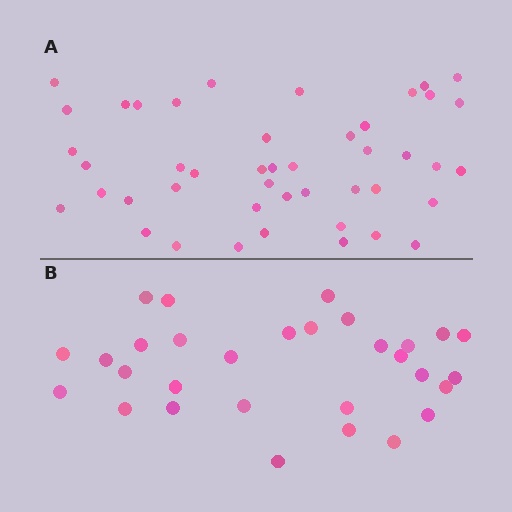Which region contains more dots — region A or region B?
Region A (the top region) has more dots.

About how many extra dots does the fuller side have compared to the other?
Region A has approximately 15 more dots than region B.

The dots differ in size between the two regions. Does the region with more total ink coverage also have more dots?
No. Region B has more total ink coverage because its dots are larger, but region A actually contains more individual dots. Total area can be misleading — the number of items is what matters here.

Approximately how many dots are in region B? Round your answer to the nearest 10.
About 30 dots.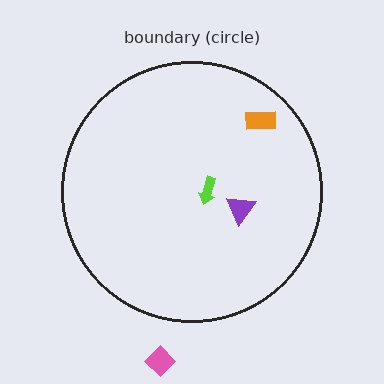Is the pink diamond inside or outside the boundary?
Outside.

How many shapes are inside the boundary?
3 inside, 1 outside.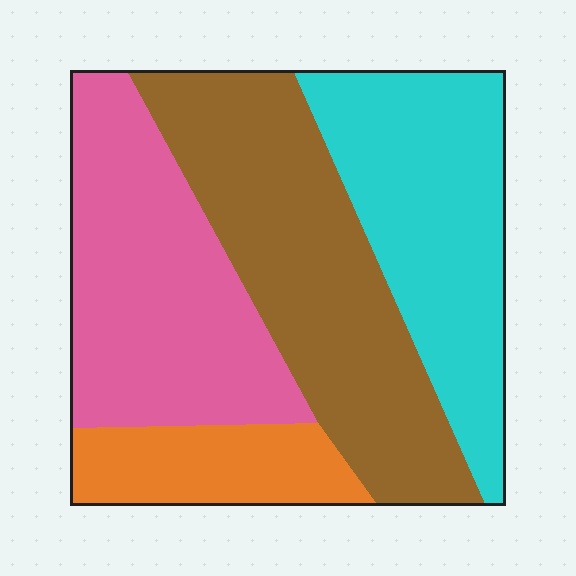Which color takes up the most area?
Brown, at roughly 35%.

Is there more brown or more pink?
Brown.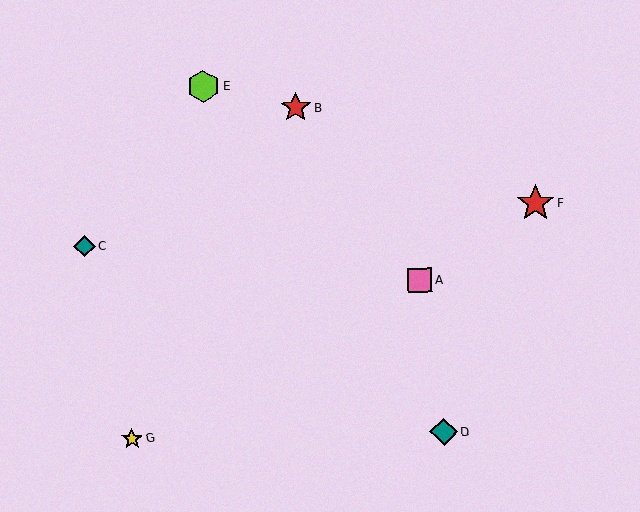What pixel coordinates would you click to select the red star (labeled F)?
Click at (536, 203) to select the red star F.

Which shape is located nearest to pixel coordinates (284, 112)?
The red star (labeled B) at (296, 108) is nearest to that location.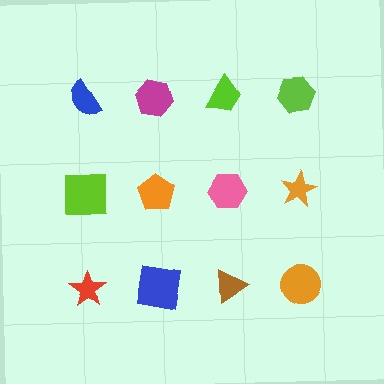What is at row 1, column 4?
A lime hexagon.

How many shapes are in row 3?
4 shapes.